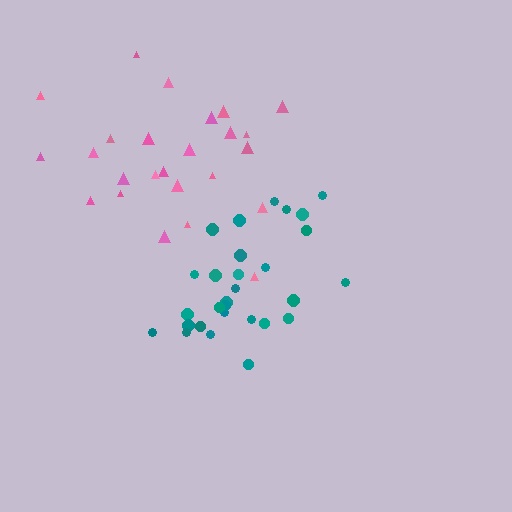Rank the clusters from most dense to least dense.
teal, pink.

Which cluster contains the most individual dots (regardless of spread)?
Teal (29).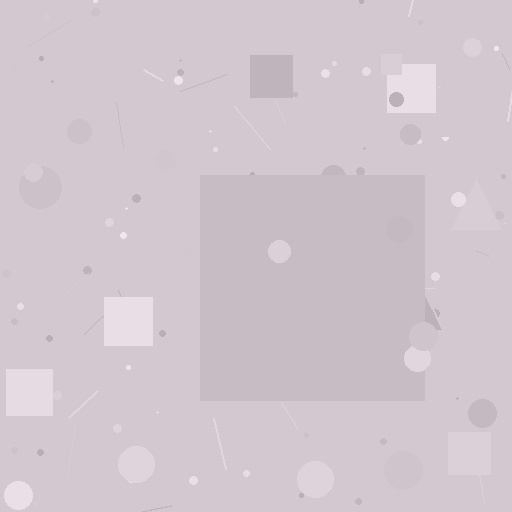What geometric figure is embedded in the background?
A square is embedded in the background.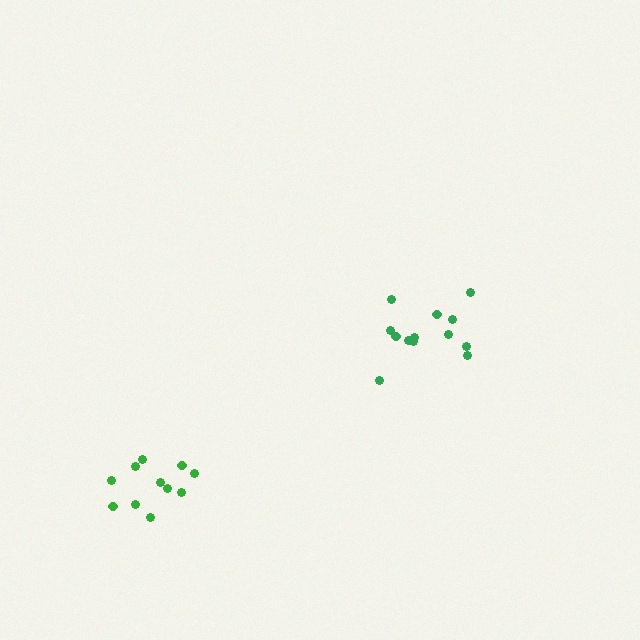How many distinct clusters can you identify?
There are 2 distinct clusters.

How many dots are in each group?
Group 1: 11 dots, Group 2: 13 dots (24 total).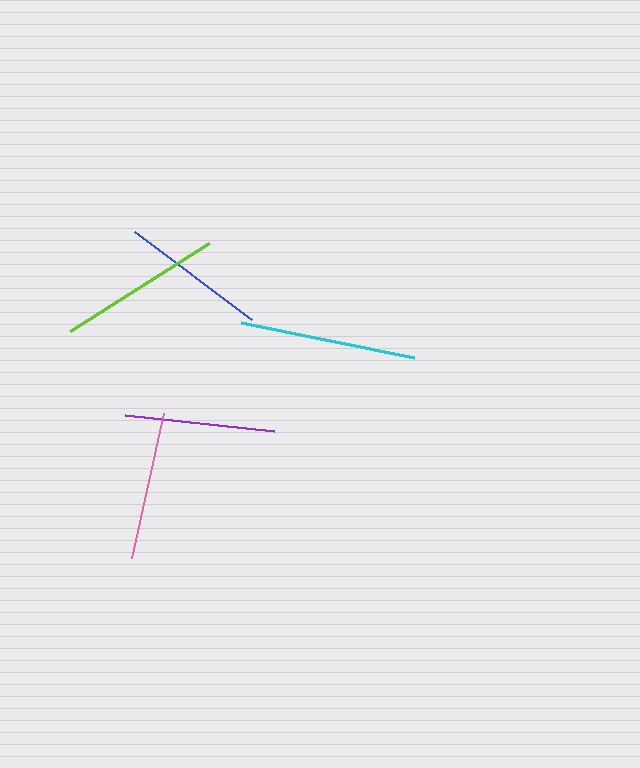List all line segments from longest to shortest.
From longest to shortest: cyan, lime, purple, pink, blue.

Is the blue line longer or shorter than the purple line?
The purple line is longer than the blue line.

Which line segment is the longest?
The cyan line is the longest at approximately 176 pixels.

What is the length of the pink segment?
The pink segment is approximately 149 pixels long.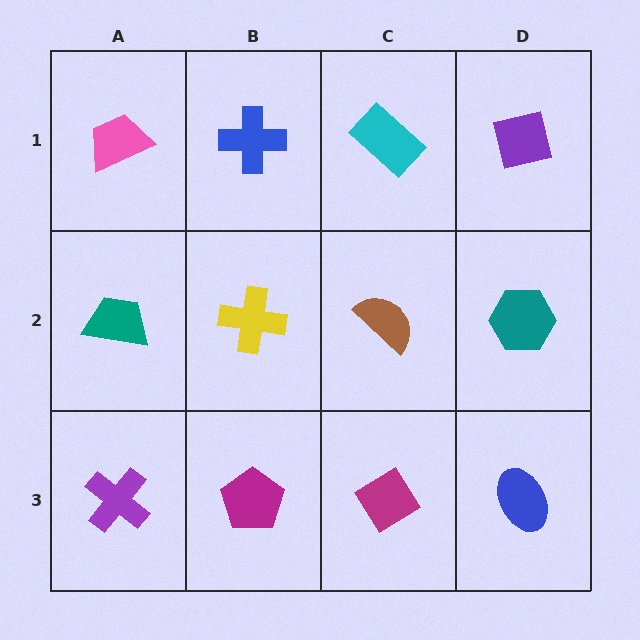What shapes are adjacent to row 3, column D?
A teal hexagon (row 2, column D), a magenta diamond (row 3, column C).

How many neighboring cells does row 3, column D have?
2.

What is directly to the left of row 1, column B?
A pink trapezoid.